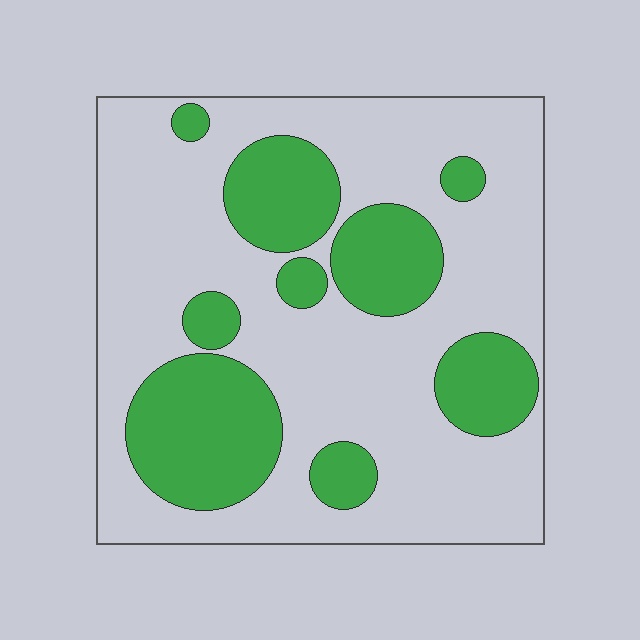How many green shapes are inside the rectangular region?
9.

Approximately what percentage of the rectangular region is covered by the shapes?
Approximately 30%.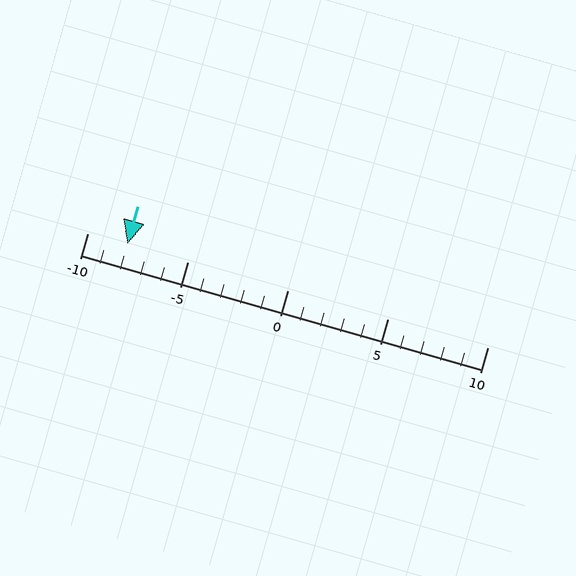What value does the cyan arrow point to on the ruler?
The cyan arrow points to approximately -8.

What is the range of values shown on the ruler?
The ruler shows values from -10 to 10.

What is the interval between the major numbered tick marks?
The major tick marks are spaced 5 units apart.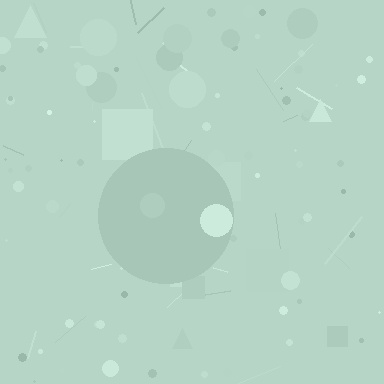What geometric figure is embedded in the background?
A circle is embedded in the background.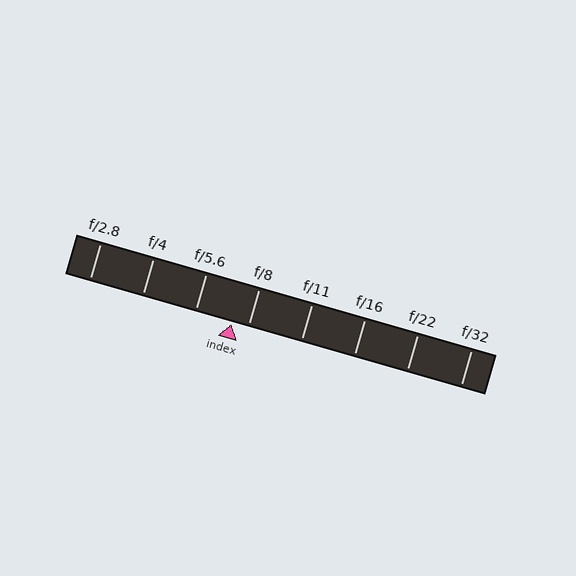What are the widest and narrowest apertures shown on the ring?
The widest aperture shown is f/2.8 and the narrowest is f/32.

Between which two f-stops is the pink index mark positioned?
The index mark is between f/5.6 and f/8.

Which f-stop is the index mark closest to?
The index mark is closest to f/8.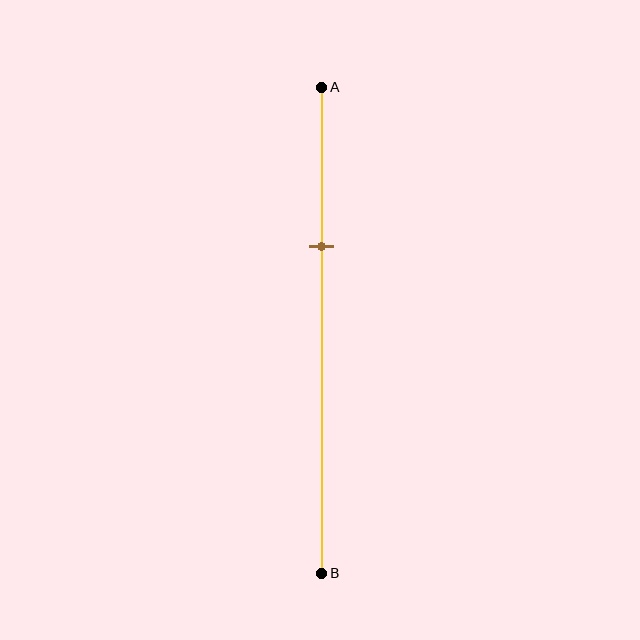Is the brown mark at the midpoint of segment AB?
No, the mark is at about 35% from A, not at the 50% midpoint.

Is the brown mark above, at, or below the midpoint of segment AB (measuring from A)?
The brown mark is above the midpoint of segment AB.